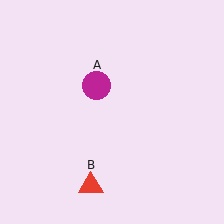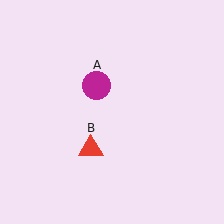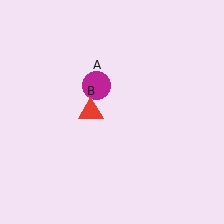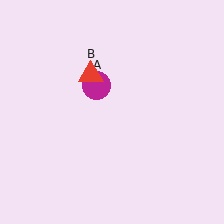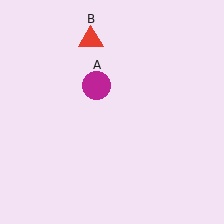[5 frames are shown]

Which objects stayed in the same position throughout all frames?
Magenta circle (object A) remained stationary.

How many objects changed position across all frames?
1 object changed position: red triangle (object B).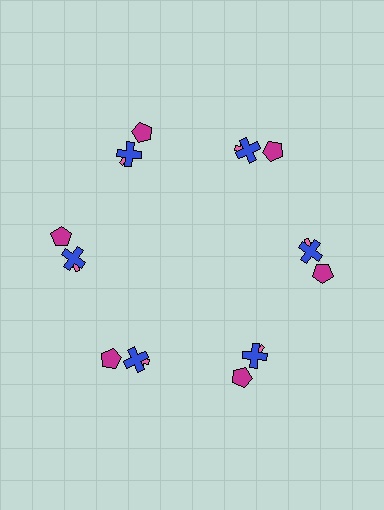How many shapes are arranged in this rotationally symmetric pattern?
There are 18 shapes, arranged in 6 groups of 3.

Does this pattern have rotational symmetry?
Yes, this pattern has 6-fold rotational symmetry. It looks the same after rotating 60 degrees around the center.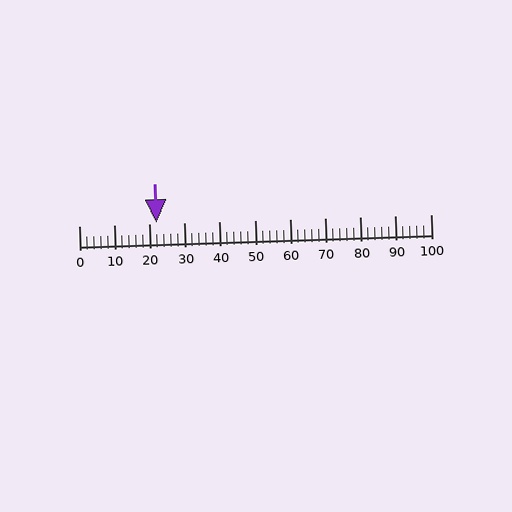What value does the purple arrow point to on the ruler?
The purple arrow points to approximately 22.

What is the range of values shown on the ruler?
The ruler shows values from 0 to 100.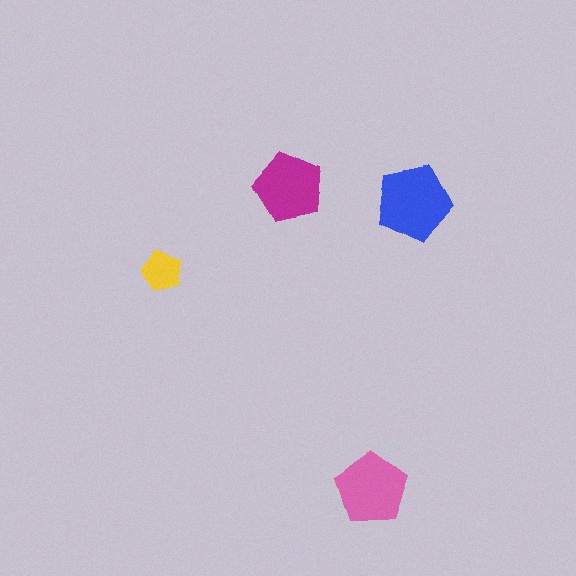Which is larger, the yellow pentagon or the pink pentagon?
The pink one.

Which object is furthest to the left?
The yellow pentagon is leftmost.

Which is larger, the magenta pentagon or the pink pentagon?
The pink one.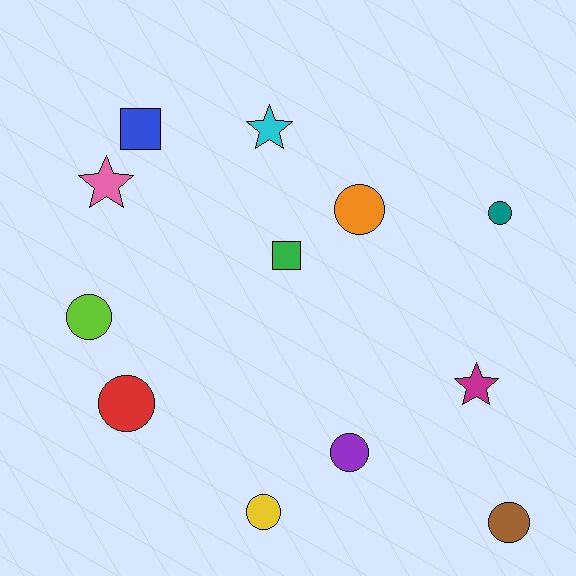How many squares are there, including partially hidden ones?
There are 2 squares.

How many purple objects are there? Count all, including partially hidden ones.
There is 1 purple object.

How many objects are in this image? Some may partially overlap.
There are 12 objects.